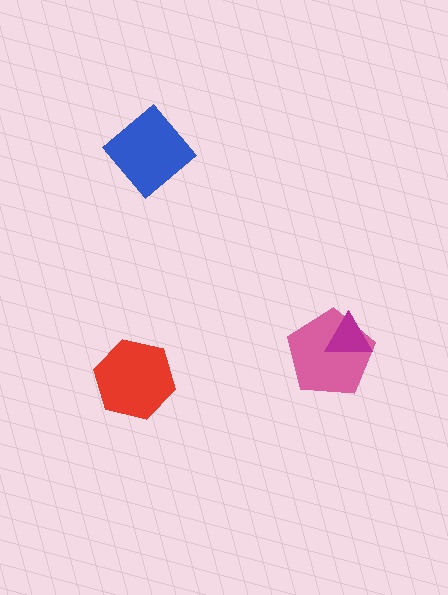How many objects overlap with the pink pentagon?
1 object overlaps with the pink pentagon.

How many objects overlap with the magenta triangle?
1 object overlaps with the magenta triangle.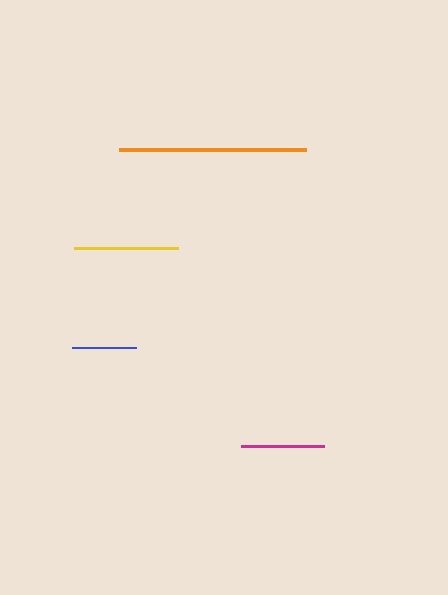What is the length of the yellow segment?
The yellow segment is approximately 104 pixels long.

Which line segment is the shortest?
The blue line is the shortest at approximately 64 pixels.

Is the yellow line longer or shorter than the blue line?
The yellow line is longer than the blue line.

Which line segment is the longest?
The orange line is the longest at approximately 186 pixels.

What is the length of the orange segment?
The orange segment is approximately 186 pixels long.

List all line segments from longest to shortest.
From longest to shortest: orange, yellow, magenta, blue.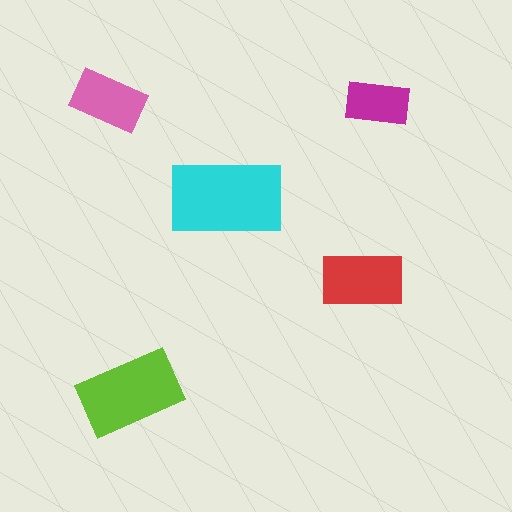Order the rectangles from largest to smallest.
the cyan one, the lime one, the red one, the pink one, the magenta one.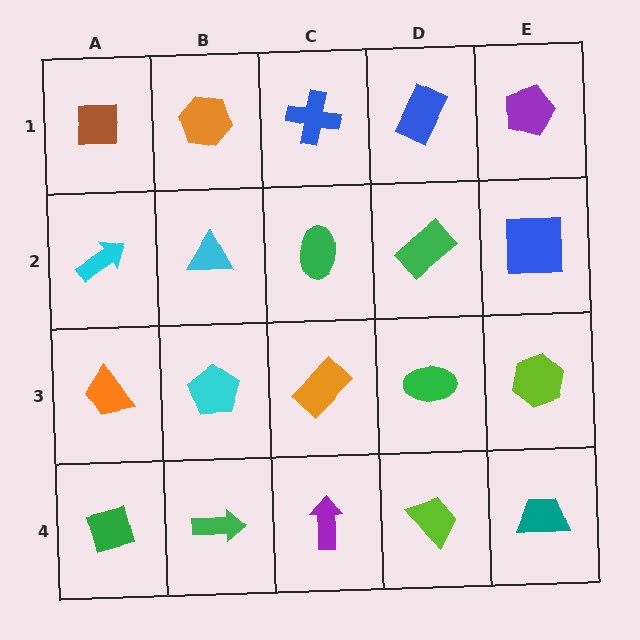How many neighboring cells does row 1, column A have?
2.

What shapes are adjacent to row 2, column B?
An orange hexagon (row 1, column B), a cyan pentagon (row 3, column B), a cyan arrow (row 2, column A), a green ellipse (row 2, column C).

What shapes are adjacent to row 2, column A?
A brown square (row 1, column A), an orange trapezoid (row 3, column A), a cyan triangle (row 2, column B).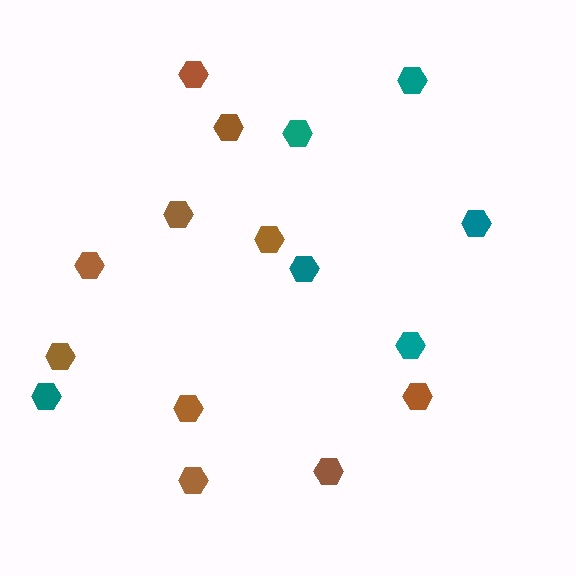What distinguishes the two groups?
There are 2 groups: one group of brown hexagons (10) and one group of teal hexagons (6).